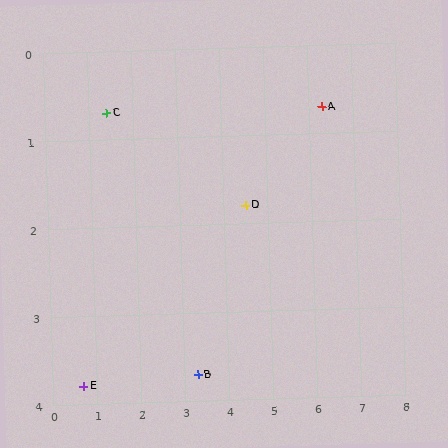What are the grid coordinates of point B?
Point B is at approximately (3.3, 3.7).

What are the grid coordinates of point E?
Point E is at approximately (0.7, 3.8).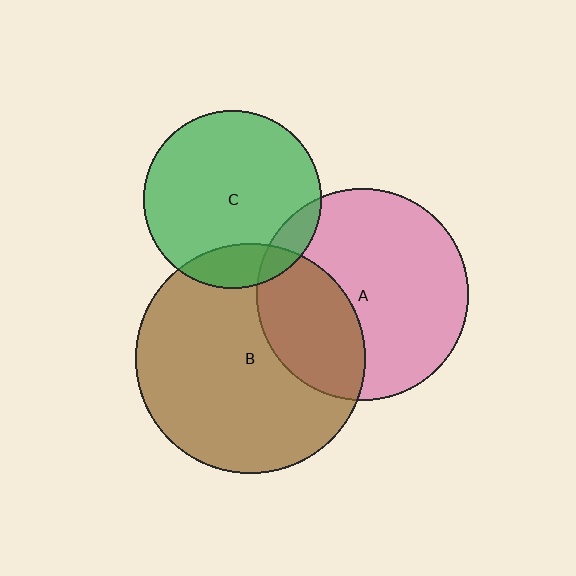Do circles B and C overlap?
Yes.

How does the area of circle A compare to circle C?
Approximately 1.4 times.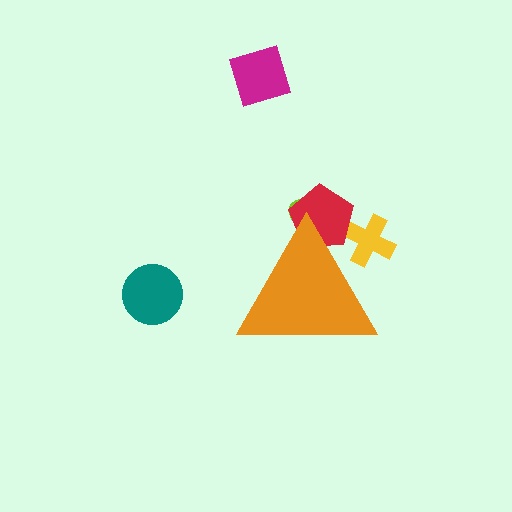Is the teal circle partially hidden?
No, the teal circle is fully visible.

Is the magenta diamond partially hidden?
No, the magenta diamond is fully visible.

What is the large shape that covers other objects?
An orange triangle.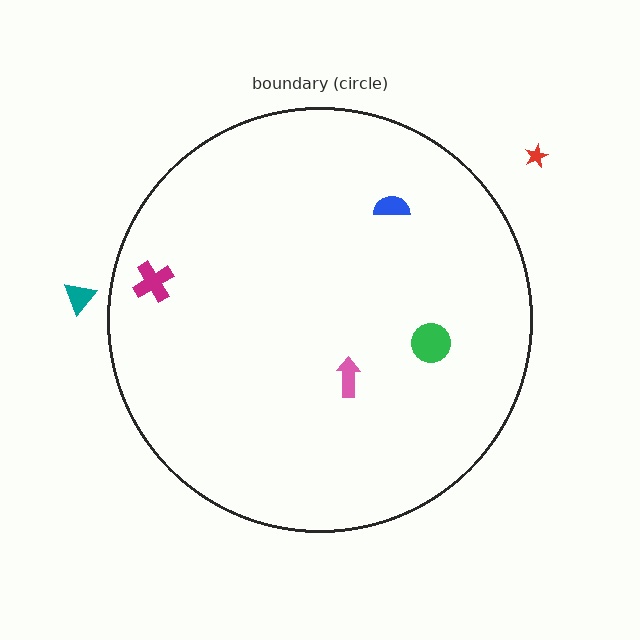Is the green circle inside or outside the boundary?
Inside.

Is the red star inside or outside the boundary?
Outside.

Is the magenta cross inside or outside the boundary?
Inside.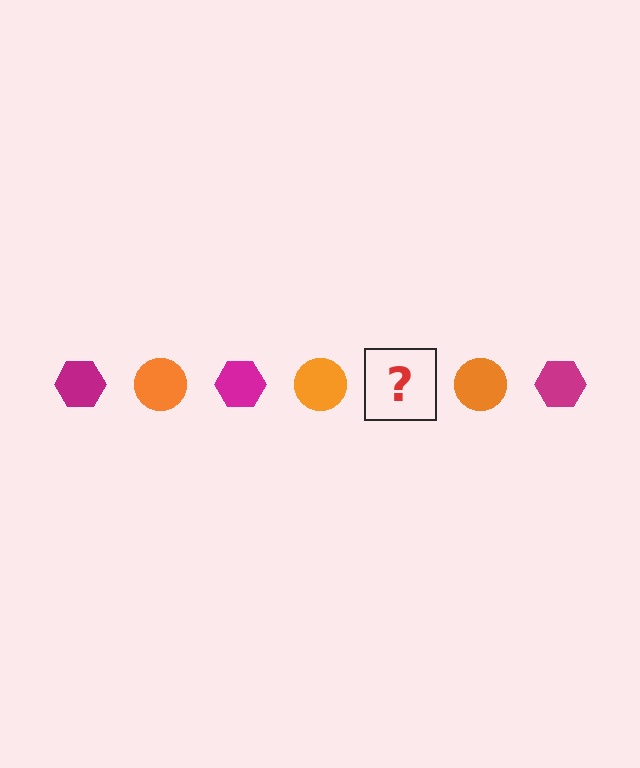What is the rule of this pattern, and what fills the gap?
The rule is that the pattern alternates between magenta hexagon and orange circle. The gap should be filled with a magenta hexagon.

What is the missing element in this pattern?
The missing element is a magenta hexagon.